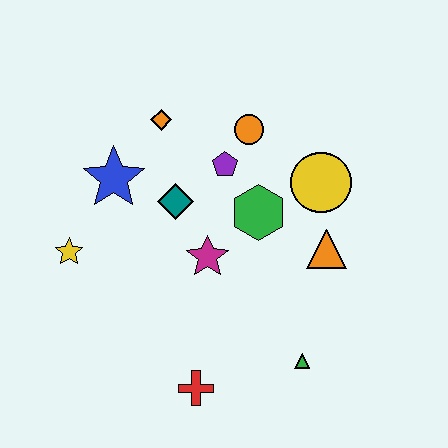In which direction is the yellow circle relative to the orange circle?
The yellow circle is to the right of the orange circle.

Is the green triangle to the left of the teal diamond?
No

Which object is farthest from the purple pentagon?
The red cross is farthest from the purple pentagon.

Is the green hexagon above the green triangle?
Yes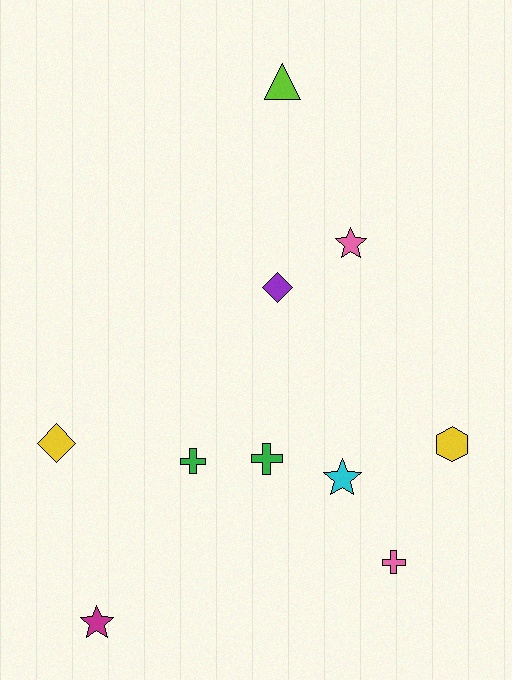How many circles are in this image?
There are no circles.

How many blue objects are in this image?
There are no blue objects.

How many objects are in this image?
There are 10 objects.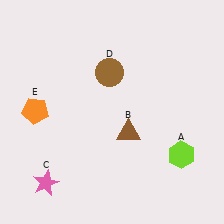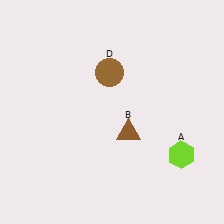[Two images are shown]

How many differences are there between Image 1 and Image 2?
There are 2 differences between the two images.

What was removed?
The orange pentagon (E), the pink star (C) were removed in Image 2.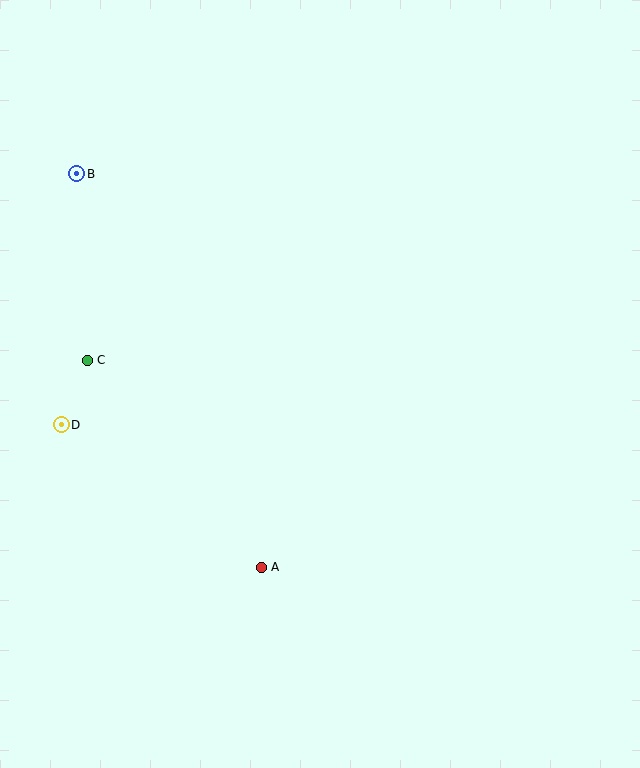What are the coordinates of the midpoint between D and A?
The midpoint between D and A is at (161, 496).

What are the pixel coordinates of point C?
Point C is at (87, 360).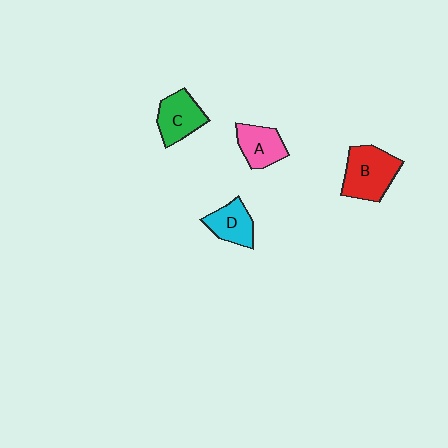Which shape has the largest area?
Shape B (red).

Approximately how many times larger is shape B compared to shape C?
Approximately 1.3 times.